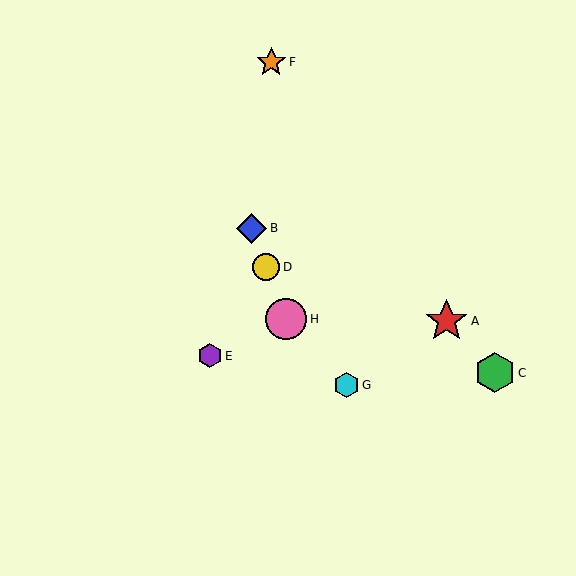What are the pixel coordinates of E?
Object E is at (210, 356).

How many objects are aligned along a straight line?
3 objects (B, D, H) are aligned along a straight line.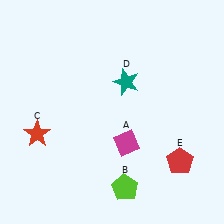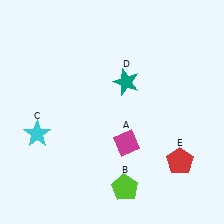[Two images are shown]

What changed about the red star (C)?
In Image 1, C is red. In Image 2, it changed to cyan.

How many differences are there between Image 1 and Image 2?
There is 1 difference between the two images.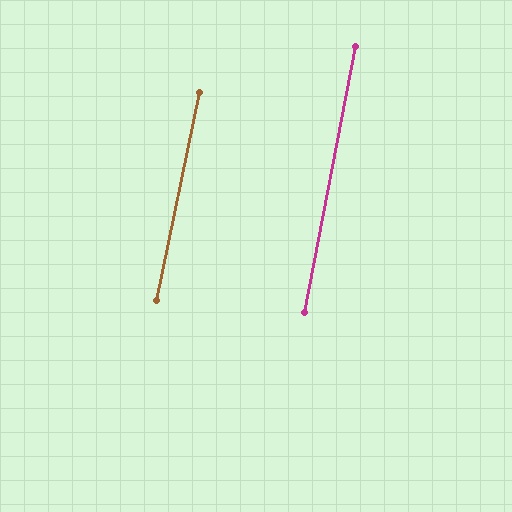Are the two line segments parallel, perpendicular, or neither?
Parallel — their directions differ by only 0.8°.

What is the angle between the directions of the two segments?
Approximately 1 degree.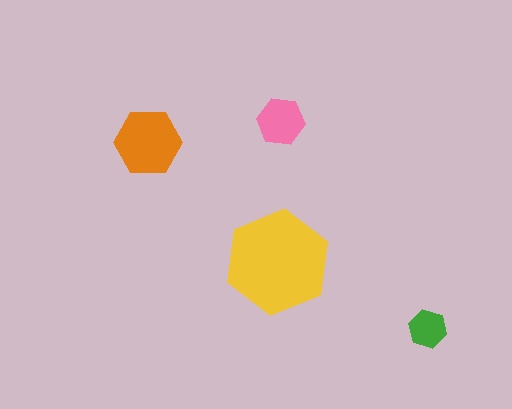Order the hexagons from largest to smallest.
the yellow one, the orange one, the pink one, the green one.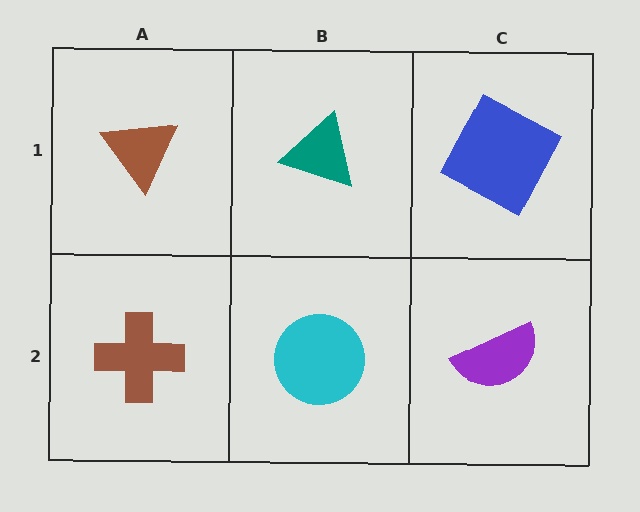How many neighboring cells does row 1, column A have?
2.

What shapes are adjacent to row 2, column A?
A brown triangle (row 1, column A), a cyan circle (row 2, column B).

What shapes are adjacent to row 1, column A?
A brown cross (row 2, column A), a teal triangle (row 1, column B).